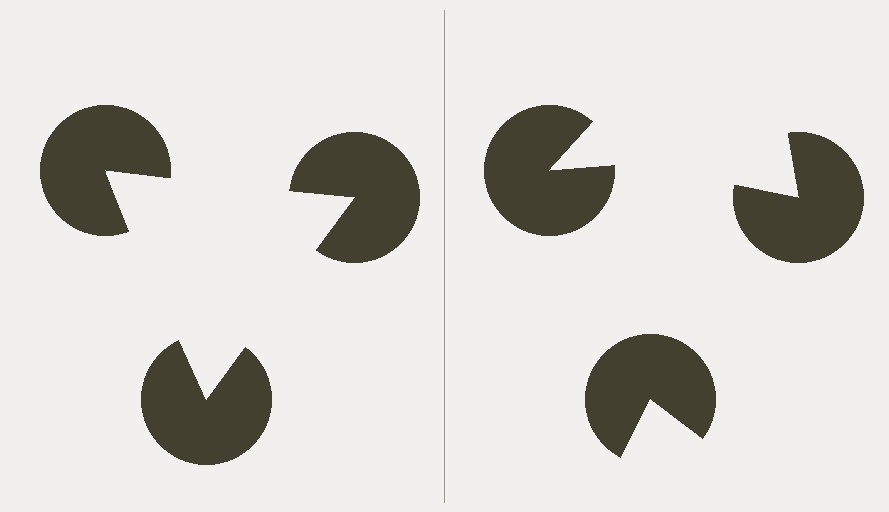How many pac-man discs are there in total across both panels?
6 — 3 on each side.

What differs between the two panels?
The pac-man discs are positioned identically on both sides; only the wedge orientations differ. On the left they align to a triangle; on the right they are misaligned.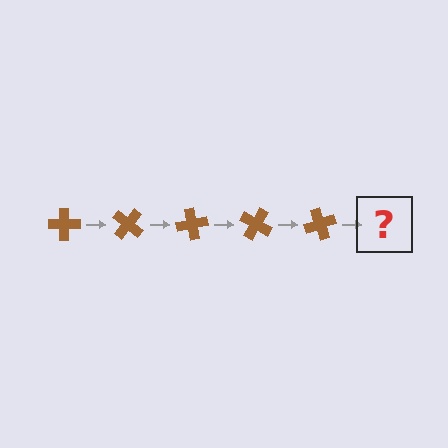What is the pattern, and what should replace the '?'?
The pattern is that the cross rotates 40 degrees each step. The '?' should be a brown cross rotated 200 degrees.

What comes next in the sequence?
The next element should be a brown cross rotated 200 degrees.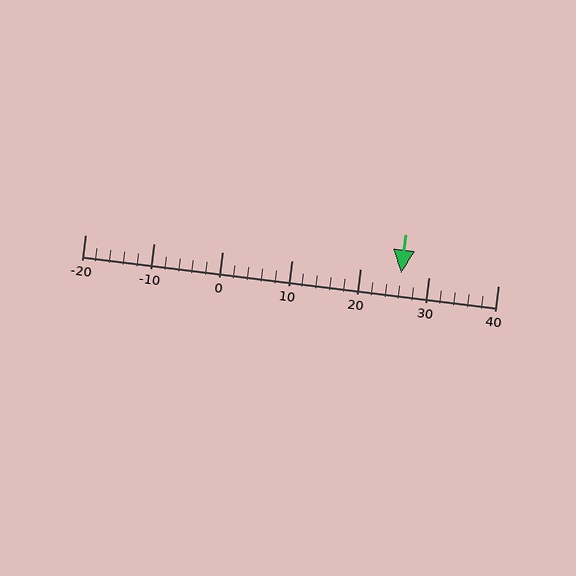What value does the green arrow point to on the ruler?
The green arrow points to approximately 26.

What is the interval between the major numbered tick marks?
The major tick marks are spaced 10 units apart.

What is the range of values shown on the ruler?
The ruler shows values from -20 to 40.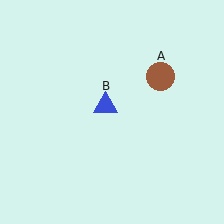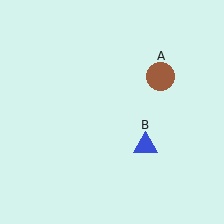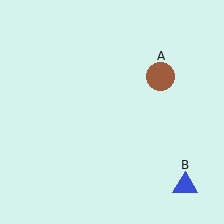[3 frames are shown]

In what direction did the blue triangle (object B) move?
The blue triangle (object B) moved down and to the right.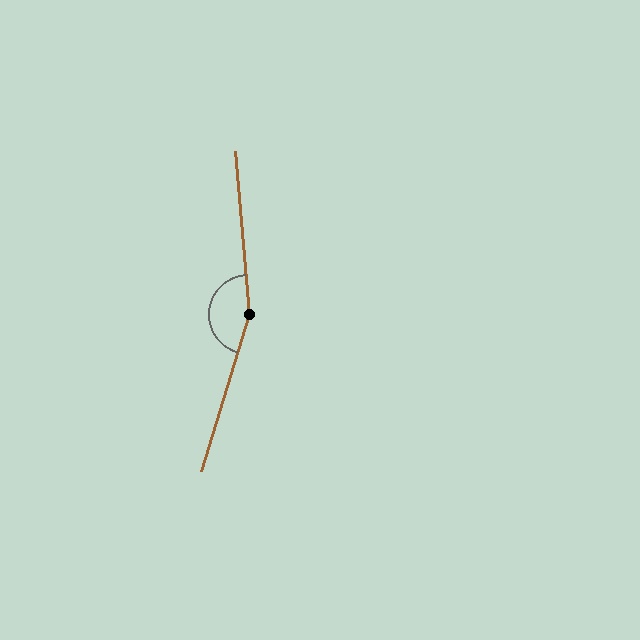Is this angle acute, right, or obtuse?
It is obtuse.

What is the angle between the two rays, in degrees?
Approximately 158 degrees.